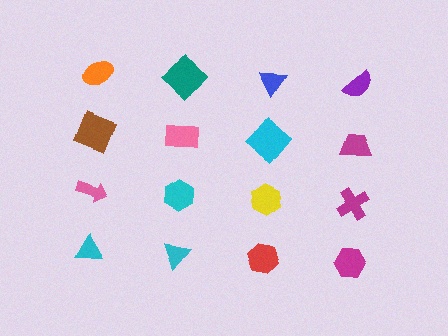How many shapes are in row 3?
4 shapes.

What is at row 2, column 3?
A cyan diamond.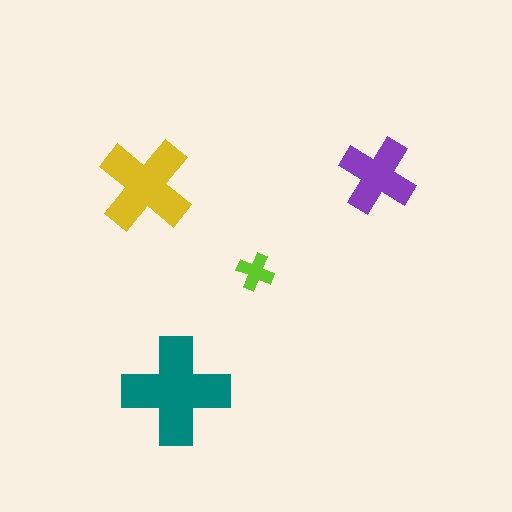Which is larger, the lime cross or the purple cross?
The purple one.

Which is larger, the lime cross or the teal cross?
The teal one.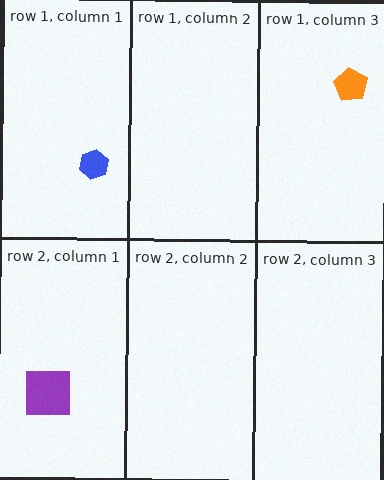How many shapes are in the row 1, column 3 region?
1.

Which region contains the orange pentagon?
The row 1, column 3 region.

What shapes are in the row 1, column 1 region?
The blue hexagon.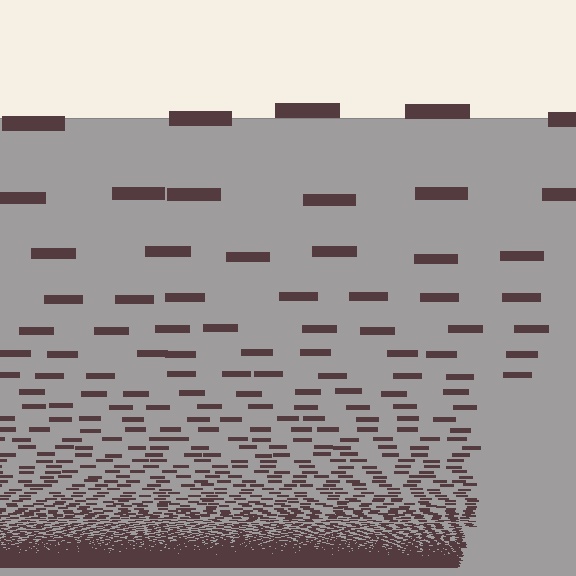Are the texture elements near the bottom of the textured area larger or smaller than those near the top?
Smaller. The gradient is inverted — elements near the bottom are smaller and denser.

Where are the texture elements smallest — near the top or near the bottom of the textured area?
Near the bottom.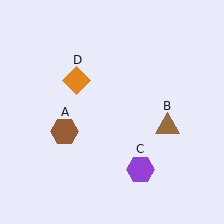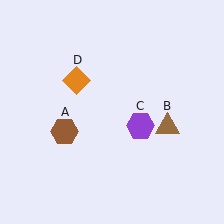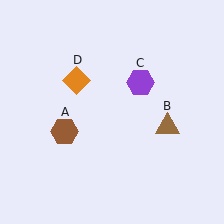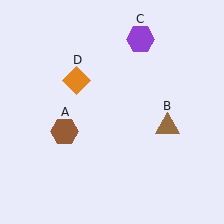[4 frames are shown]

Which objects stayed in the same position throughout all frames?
Brown hexagon (object A) and brown triangle (object B) and orange diamond (object D) remained stationary.